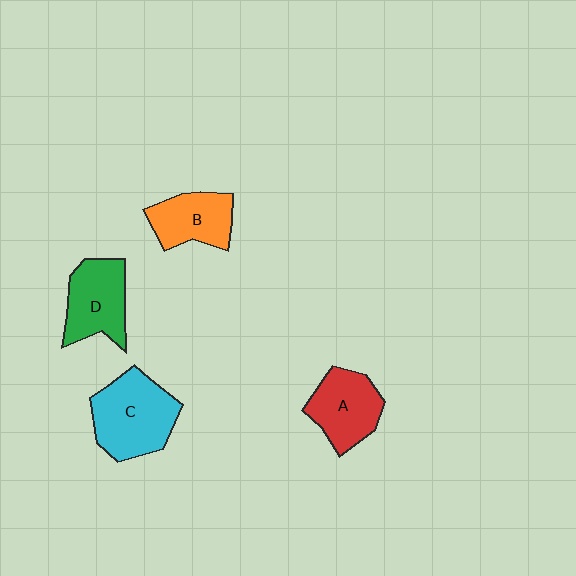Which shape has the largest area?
Shape C (cyan).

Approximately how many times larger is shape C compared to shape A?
Approximately 1.3 times.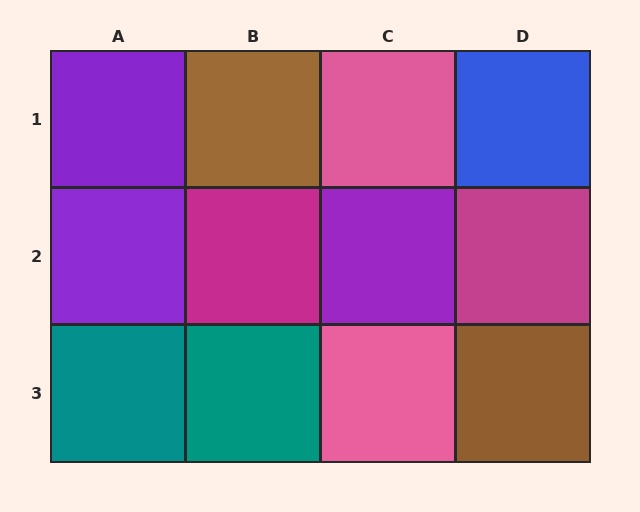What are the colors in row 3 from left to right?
Teal, teal, pink, brown.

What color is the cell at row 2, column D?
Magenta.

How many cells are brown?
2 cells are brown.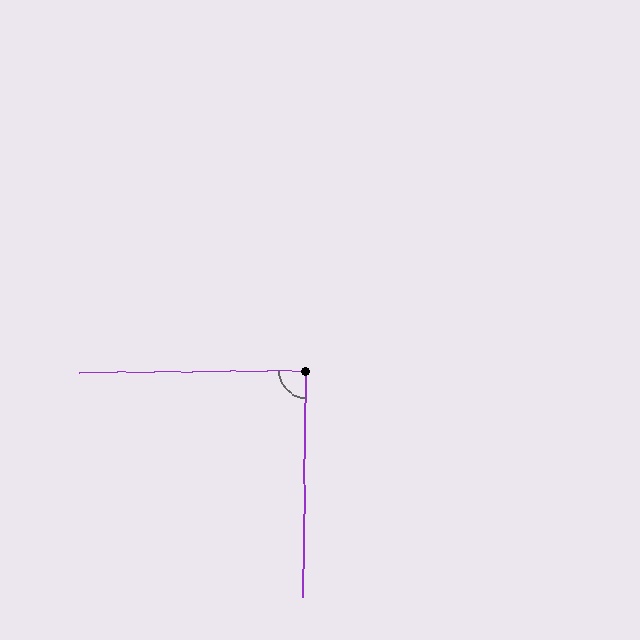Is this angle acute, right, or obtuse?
It is approximately a right angle.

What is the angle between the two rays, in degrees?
Approximately 89 degrees.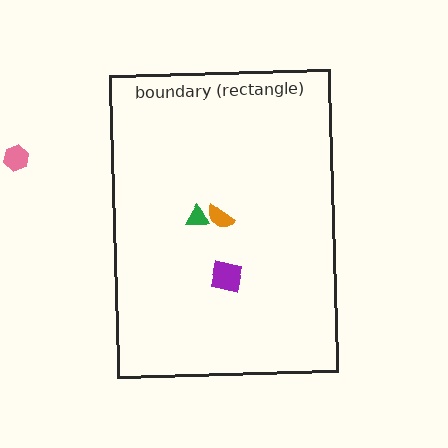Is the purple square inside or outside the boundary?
Inside.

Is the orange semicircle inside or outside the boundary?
Inside.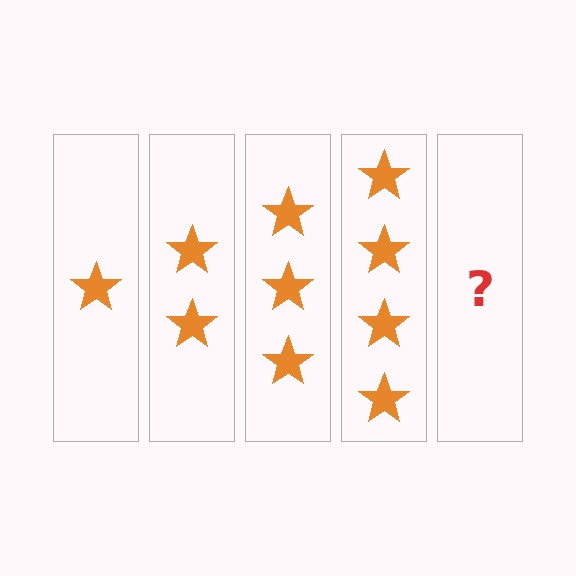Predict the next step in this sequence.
The next step is 5 stars.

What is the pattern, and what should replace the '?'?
The pattern is that each step adds one more star. The '?' should be 5 stars.